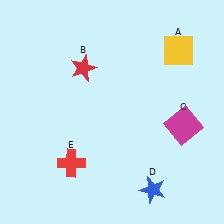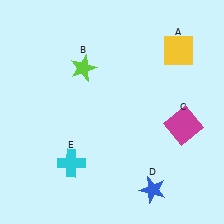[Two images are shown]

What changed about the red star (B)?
In Image 1, B is red. In Image 2, it changed to lime.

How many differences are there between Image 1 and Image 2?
There are 2 differences between the two images.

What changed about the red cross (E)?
In Image 1, E is red. In Image 2, it changed to cyan.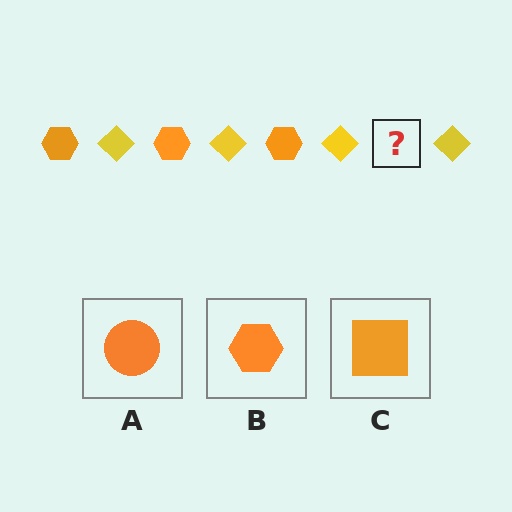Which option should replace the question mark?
Option B.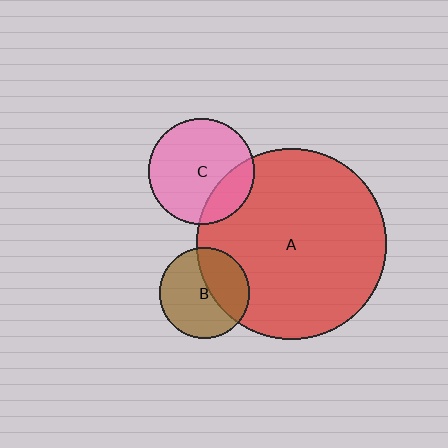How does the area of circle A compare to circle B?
Approximately 4.4 times.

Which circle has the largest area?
Circle A (red).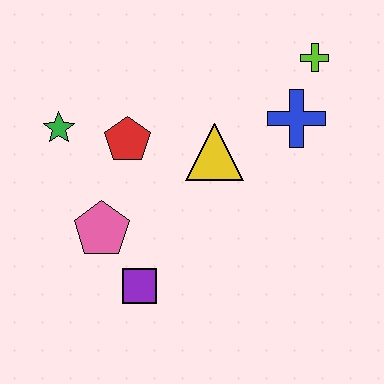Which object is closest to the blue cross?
The lime cross is closest to the blue cross.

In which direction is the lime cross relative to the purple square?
The lime cross is above the purple square.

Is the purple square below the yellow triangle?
Yes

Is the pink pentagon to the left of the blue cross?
Yes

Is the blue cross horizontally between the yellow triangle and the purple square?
No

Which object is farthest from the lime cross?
The purple square is farthest from the lime cross.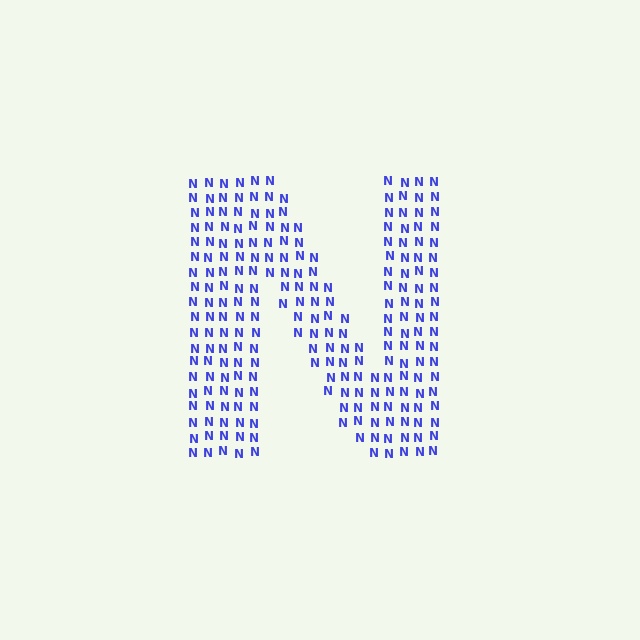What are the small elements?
The small elements are letter N's.